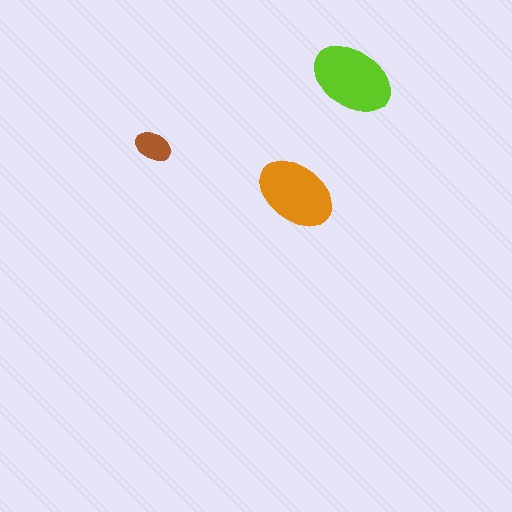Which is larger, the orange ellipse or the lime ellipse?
The lime one.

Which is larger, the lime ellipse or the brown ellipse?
The lime one.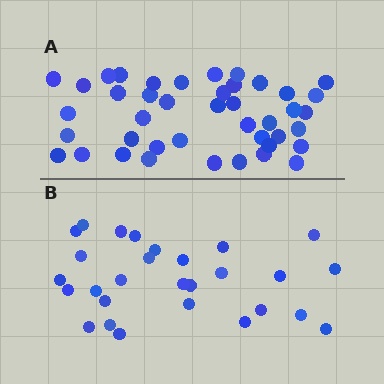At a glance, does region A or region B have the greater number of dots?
Region A (the top region) has more dots.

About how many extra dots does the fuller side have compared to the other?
Region A has approximately 15 more dots than region B.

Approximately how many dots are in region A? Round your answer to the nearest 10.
About 40 dots. (The exact count is 42, which rounds to 40.)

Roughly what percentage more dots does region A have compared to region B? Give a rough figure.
About 50% more.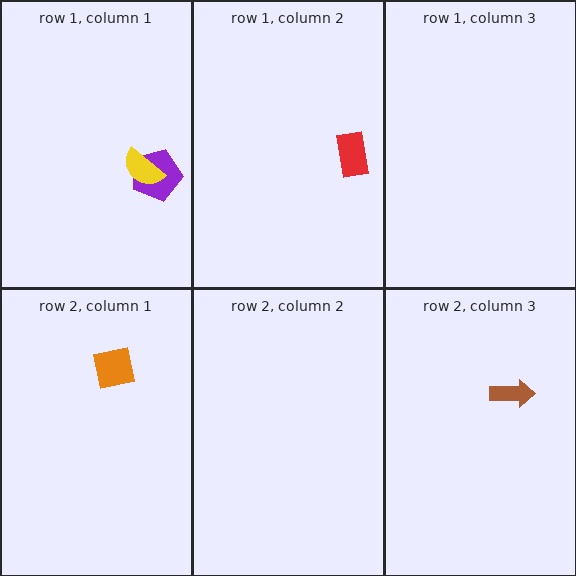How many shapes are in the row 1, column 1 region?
2.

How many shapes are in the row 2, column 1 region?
1.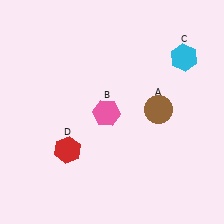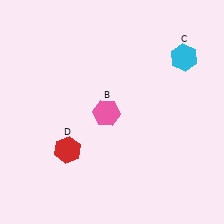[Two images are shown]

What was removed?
The brown circle (A) was removed in Image 2.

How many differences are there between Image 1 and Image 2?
There is 1 difference between the two images.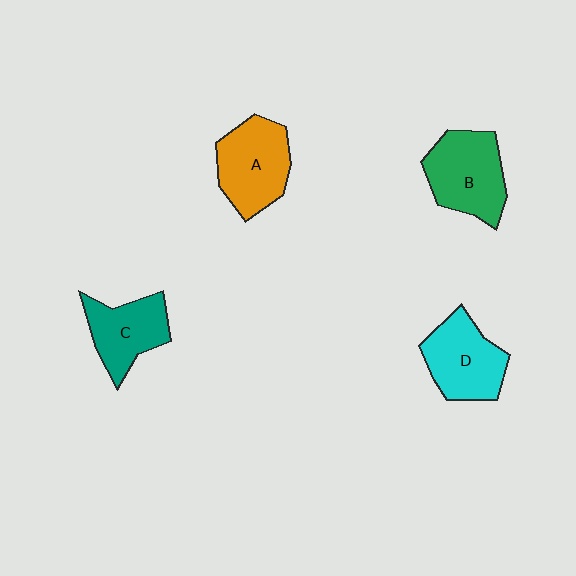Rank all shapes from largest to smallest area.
From largest to smallest: B (green), A (orange), D (cyan), C (teal).